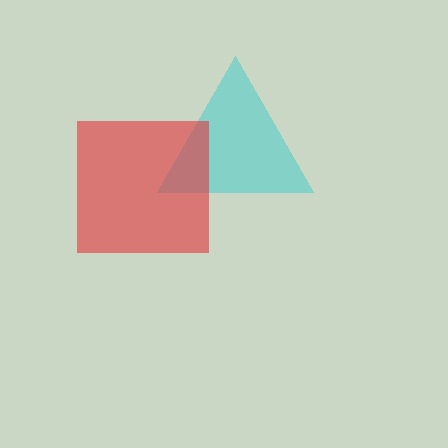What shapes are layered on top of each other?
The layered shapes are: a cyan triangle, a red square.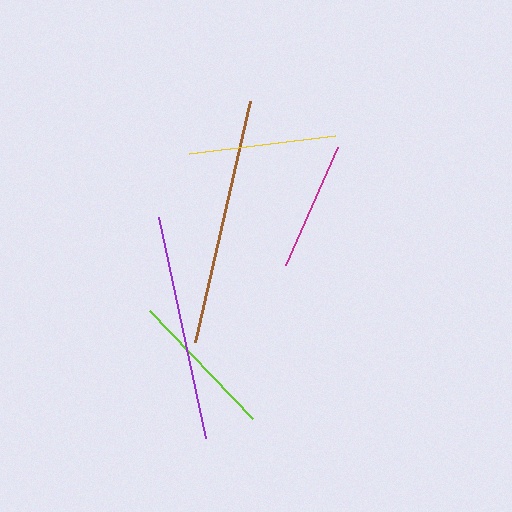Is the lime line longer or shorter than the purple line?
The purple line is longer than the lime line.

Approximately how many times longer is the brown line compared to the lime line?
The brown line is approximately 1.7 times the length of the lime line.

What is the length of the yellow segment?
The yellow segment is approximately 147 pixels long.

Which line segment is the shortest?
The magenta line is the shortest at approximately 129 pixels.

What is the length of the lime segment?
The lime segment is approximately 149 pixels long.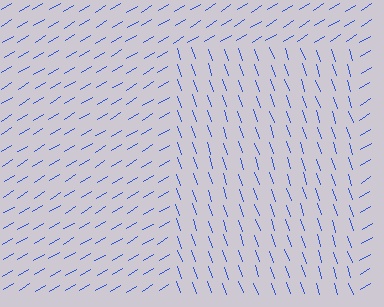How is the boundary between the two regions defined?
The boundary is defined purely by a change in line orientation (approximately 78 degrees difference). All lines are the same color and thickness.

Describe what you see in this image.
The image is filled with small blue line segments. A rectangle region in the image has lines oriented differently from the surrounding lines, creating a visible texture boundary.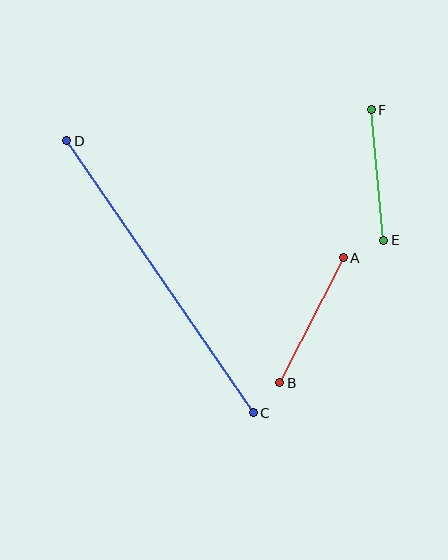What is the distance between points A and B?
The distance is approximately 140 pixels.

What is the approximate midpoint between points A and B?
The midpoint is at approximately (311, 320) pixels.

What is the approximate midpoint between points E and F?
The midpoint is at approximately (378, 175) pixels.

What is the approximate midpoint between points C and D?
The midpoint is at approximately (160, 277) pixels.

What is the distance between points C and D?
The distance is approximately 330 pixels.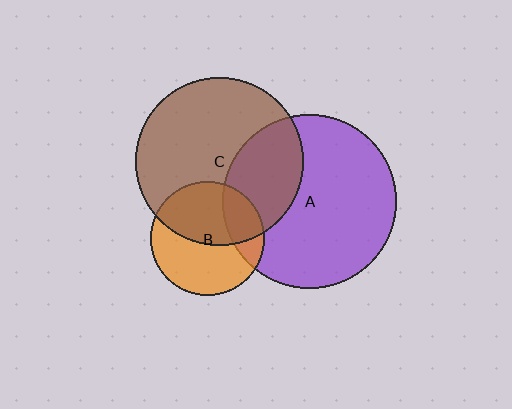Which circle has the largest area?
Circle A (purple).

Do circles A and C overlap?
Yes.